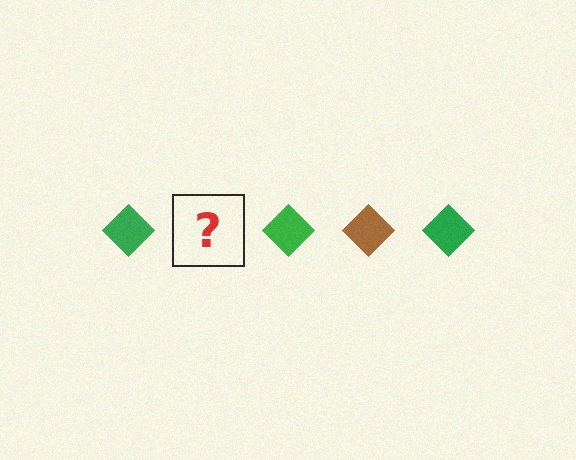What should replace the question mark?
The question mark should be replaced with a brown diamond.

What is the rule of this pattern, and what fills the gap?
The rule is that the pattern cycles through green, brown diamonds. The gap should be filled with a brown diamond.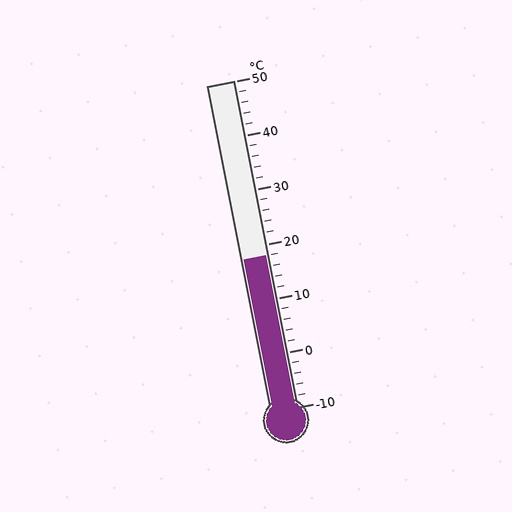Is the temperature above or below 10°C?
The temperature is above 10°C.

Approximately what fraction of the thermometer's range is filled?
The thermometer is filled to approximately 45% of its range.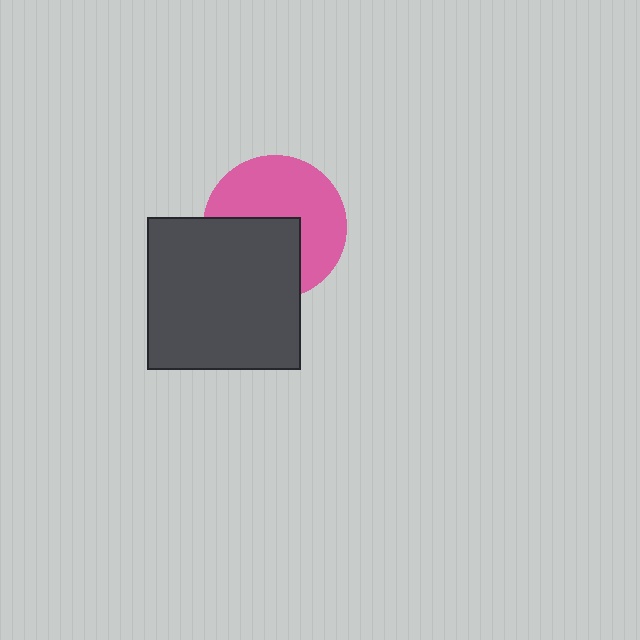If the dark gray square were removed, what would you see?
You would see the complete pink circle.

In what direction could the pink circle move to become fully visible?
The pink circle could move up. That would shift it out from behind the dark gray square entirely.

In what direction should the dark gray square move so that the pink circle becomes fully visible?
The dark gray square should move down. That is the shortest direction to clear the overlap and leave the pink circle fully visible.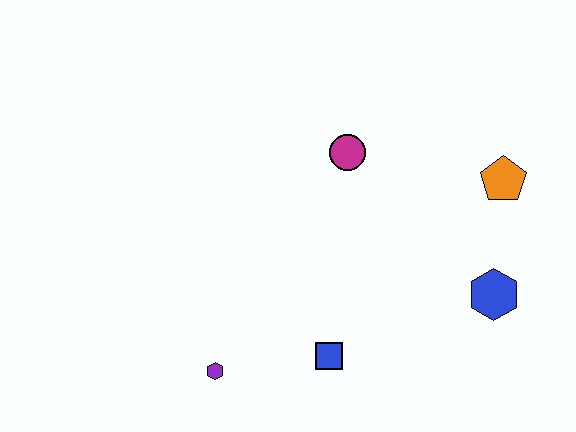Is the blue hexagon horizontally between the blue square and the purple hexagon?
No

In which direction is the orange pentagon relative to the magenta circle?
The orange pentagon is to the right of the magenta circle.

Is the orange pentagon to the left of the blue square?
No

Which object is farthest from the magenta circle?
The purple hexagon is farthest from the magenta circle.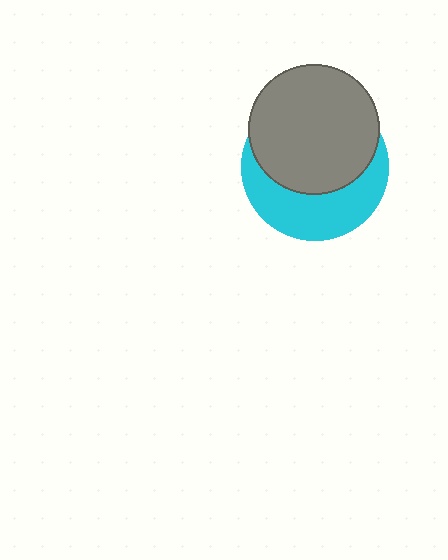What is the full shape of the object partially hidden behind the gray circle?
The partially hidden object is a cyan circle.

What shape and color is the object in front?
The object in front is a gray circle.